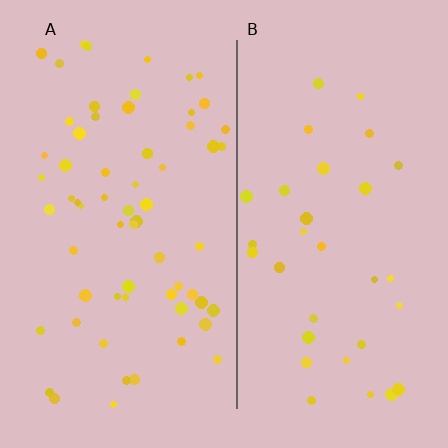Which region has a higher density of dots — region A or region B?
A (the left).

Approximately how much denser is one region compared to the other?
Approximately 1.9× — region A over region B.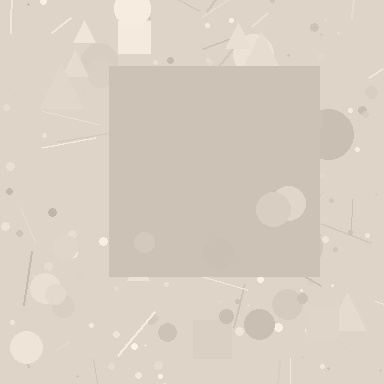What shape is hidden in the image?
A square is hidden in the image.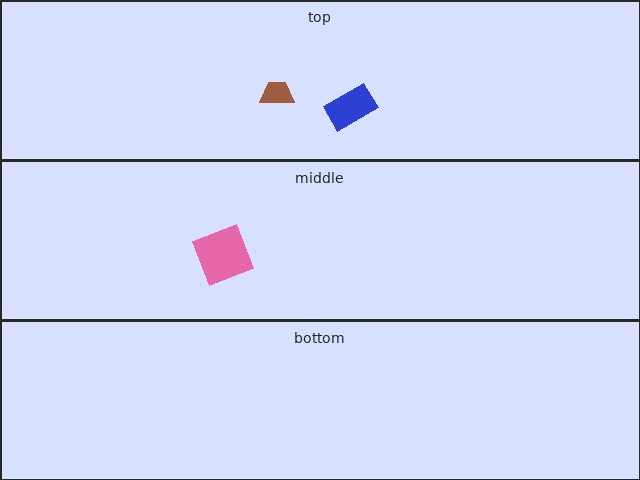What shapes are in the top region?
The brown trapezoid, the blue rectangle.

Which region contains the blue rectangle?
The top region.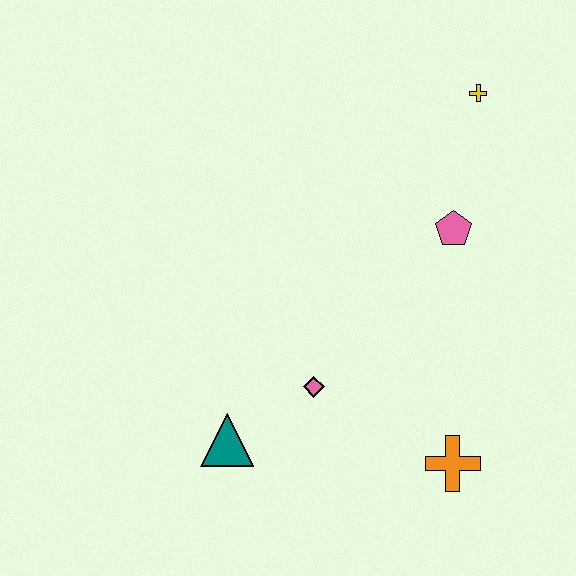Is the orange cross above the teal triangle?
No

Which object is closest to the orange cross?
The pink diamond is closest to the orange cross.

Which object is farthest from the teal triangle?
The yellow cross is farthest from the teal triangle.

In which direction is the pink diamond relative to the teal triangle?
The pink diamond is to the right of the teal triangle.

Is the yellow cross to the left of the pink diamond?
No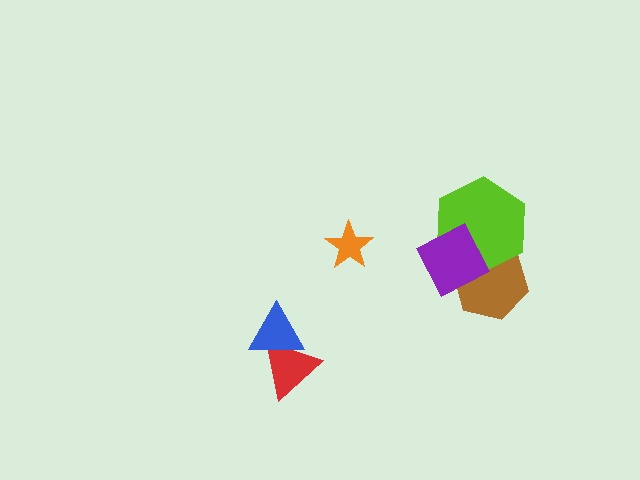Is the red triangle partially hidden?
Yes, it is partially covered by another shape.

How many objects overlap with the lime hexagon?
2 objects overlap with the lime hexagon.